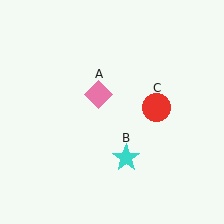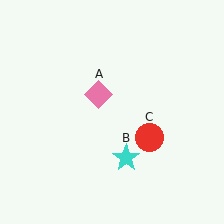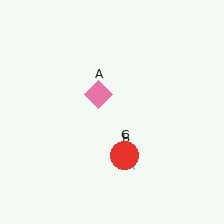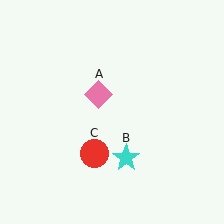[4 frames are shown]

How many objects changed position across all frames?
1 object changed position: red circle (object C).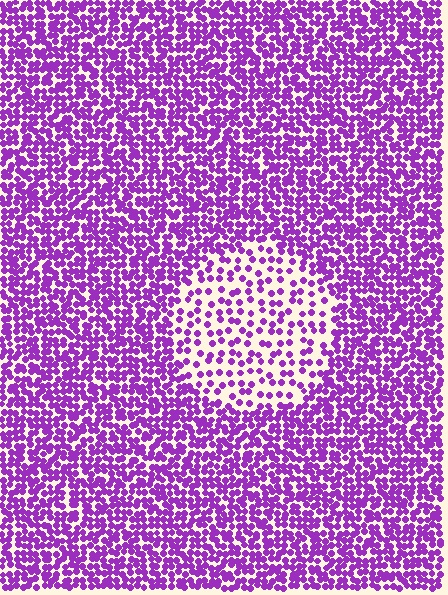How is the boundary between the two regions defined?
The boundary is defined by a change in element density (approximately 2.3x ratio). All elements are the same color, size, and shape.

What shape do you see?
I see a circle.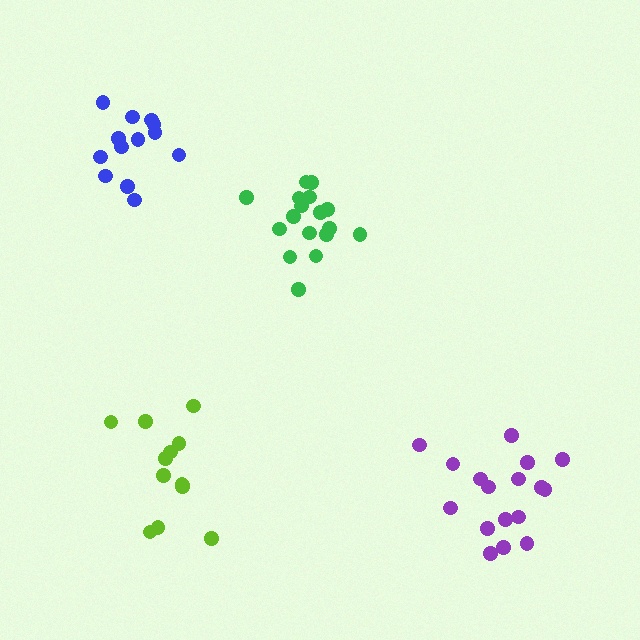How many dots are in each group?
Group 1: 17 dots, Group 2: 13 dots, Group 3: 13 dots, Group 4: 17 dots (60 total).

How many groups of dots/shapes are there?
There are 4 groups.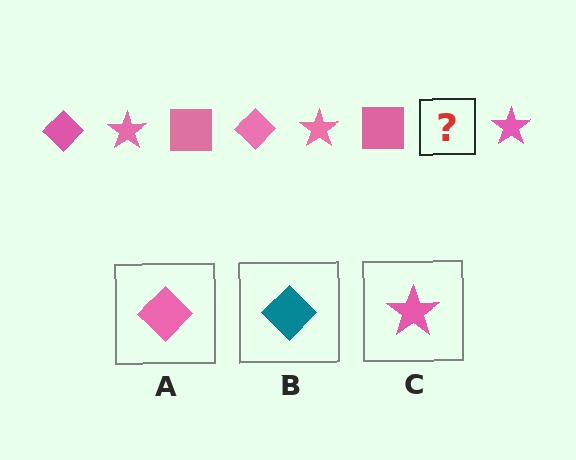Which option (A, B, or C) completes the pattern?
A.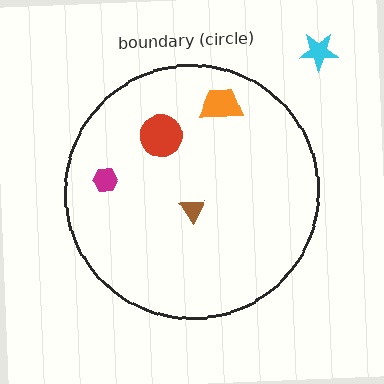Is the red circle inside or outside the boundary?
Inside.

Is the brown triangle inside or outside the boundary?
Inside.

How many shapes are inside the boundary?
4 inside, 1 outside.